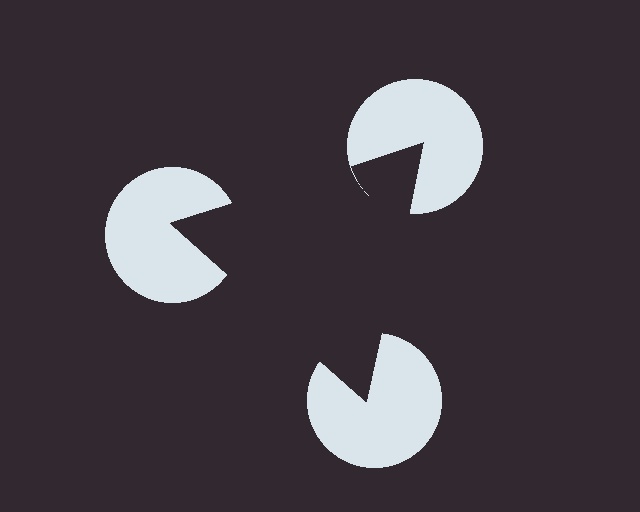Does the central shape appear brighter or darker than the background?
It typically appears slightly darker than the background, even though no actual brightness change is drawn.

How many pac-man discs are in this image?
There are 3 — one at each vertex of the illusory triangle.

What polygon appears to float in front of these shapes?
An illusory triangle — its edges are inferred from the aligned wedge cuts in the pac-man discs, not physically drawn.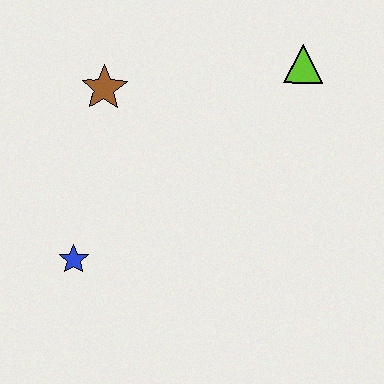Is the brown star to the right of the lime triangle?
No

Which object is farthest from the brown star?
The lime triangle is farthest from the brown star.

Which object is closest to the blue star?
The brown star is closest to the blue star.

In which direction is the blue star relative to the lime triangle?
The blue star is to the left of the lime triangle.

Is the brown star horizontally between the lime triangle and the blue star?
Yes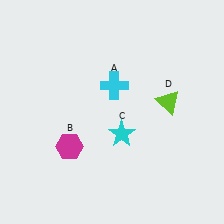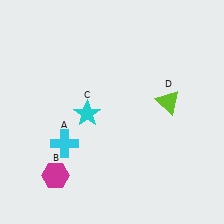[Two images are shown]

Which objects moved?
The objects that moved are: the cyan cross (A), the magenta hexagon (B), the cyan star (C).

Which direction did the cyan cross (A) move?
The cyan cross (A) moved down.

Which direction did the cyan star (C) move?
The cyan star (C) moved left.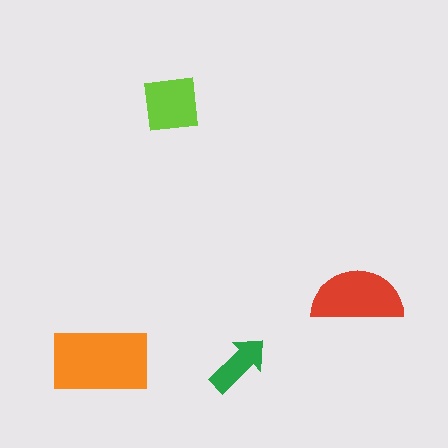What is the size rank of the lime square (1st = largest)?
3rd.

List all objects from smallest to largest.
The green arrow, the lime square, the red semicircle, the orange rectangle.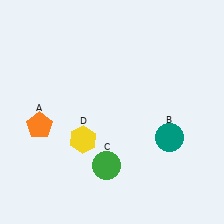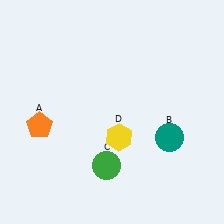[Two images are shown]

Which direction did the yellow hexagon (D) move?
The yellow hexagon (D) moved right.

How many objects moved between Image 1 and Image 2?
1 object moved between the two images.